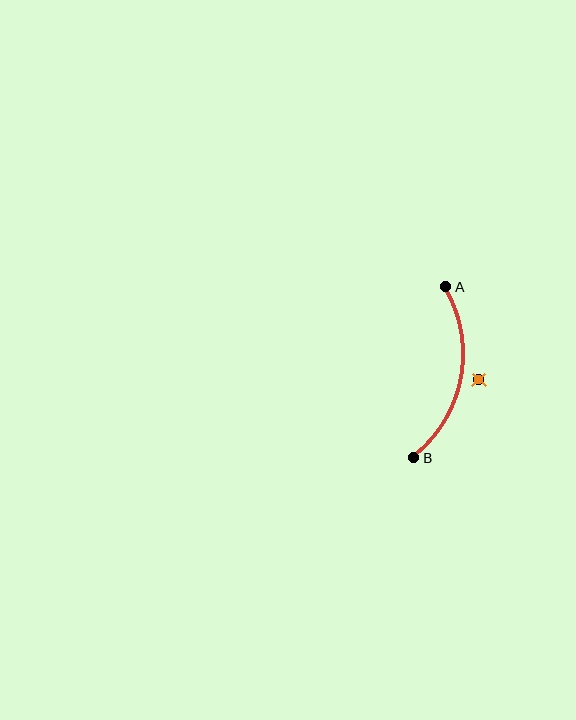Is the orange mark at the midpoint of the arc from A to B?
No — the orange mark does not lie on the arc at all. It sits slightly outside the curve.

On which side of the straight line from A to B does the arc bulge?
The arc bulges to the right of the straight line connecting A and B.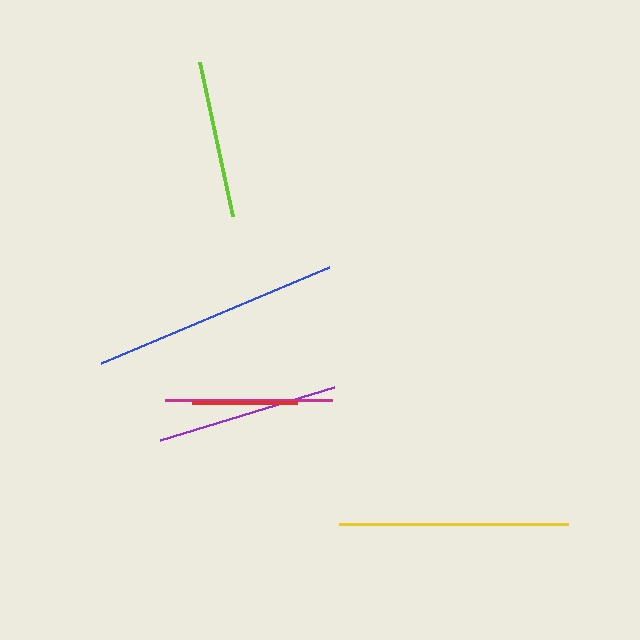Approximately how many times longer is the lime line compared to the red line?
The lime line is approximately 1.5 times the length of the red line.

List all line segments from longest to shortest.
From longest to shortest: blue, yellow, purple, magenta, lime, red.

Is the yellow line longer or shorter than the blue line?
The blue line is longer than the yellow line.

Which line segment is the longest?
The blue line is the longest at approximately 247 pixels.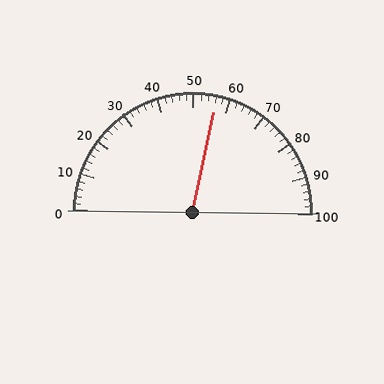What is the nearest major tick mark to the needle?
The nearest major tick mark is 60.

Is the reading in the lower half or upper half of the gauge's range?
The reading is in the upper half of the range (0 to 100).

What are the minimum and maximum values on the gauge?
The gauge ranges from 0 to 100.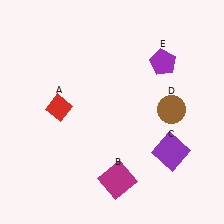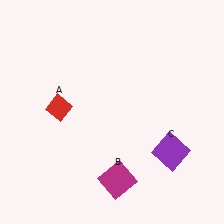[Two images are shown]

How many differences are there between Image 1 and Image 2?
There are 2 differences between the two images.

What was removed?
The purple pentagon (E), the brown circle (D) were removed in Image 2.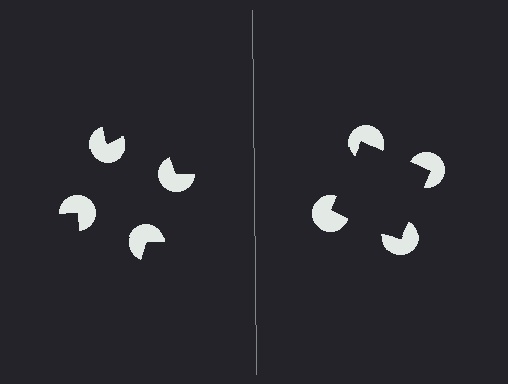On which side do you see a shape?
An illusory square appears on the right side. On the left side the wedge cuts are rotated, so no coherent shape forms.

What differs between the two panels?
The pac-man discs are positioned identically on both sides; only the wedge orientations differ. On the right they align to a square; on the left they are misaligned.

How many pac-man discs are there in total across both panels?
8 — 4 on each side.